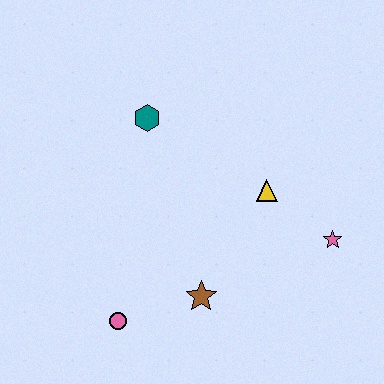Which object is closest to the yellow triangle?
The pink star is closest to the yellow triangle.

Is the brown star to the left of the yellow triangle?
Yes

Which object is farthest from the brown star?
The teal hexagon is farthest from the brown star.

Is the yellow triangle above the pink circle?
Yes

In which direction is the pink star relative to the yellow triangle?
The pink star is to the right of the yellow triangle.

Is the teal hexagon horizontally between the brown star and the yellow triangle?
No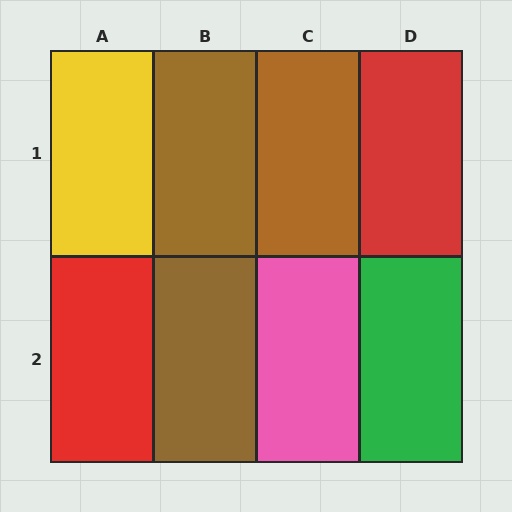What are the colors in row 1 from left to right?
Yellow, brown, brown, red.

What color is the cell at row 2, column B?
Brown.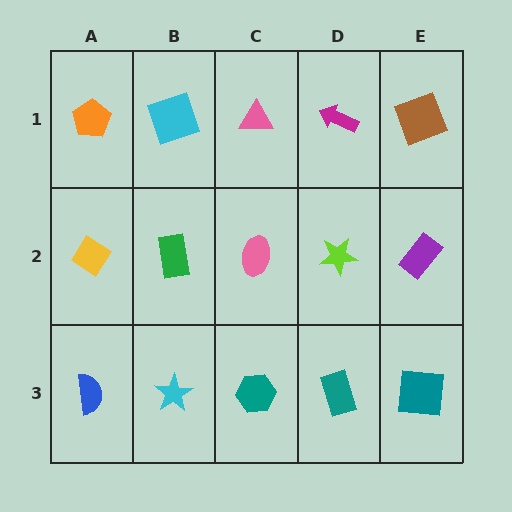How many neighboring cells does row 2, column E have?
3.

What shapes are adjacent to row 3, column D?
A lime star (row 2, column D), a teal hexagon (row 3, column C), a teal square (row 3, column E).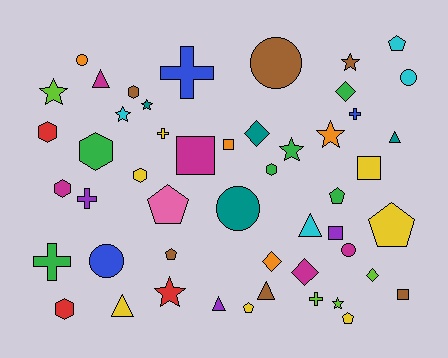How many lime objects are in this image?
There are 4 lime objects.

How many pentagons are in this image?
There are 7 pentagons.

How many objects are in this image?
There are 50 objects.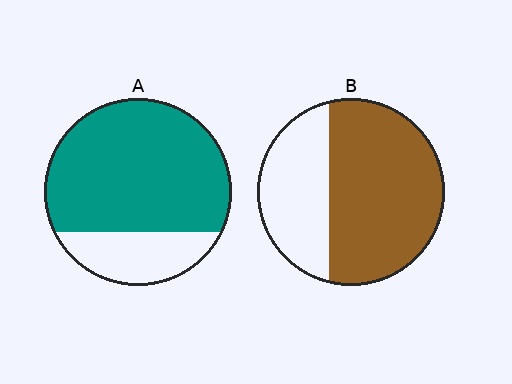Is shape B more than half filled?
Yes.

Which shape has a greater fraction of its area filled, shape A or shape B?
Shape A.